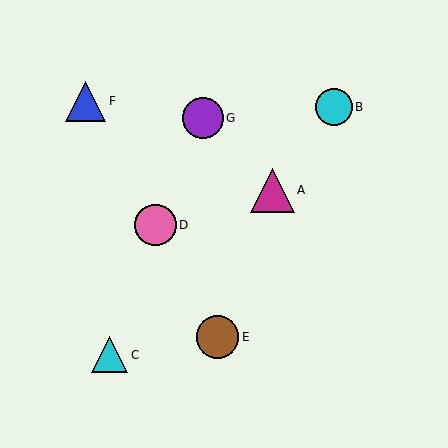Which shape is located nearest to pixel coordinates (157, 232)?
The pink circle (labeled D) at (156, 225) is nearest to that location.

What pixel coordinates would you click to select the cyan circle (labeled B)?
Click at (334, 107) to select the cyan circle B.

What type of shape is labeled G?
Shape G is a purple circle.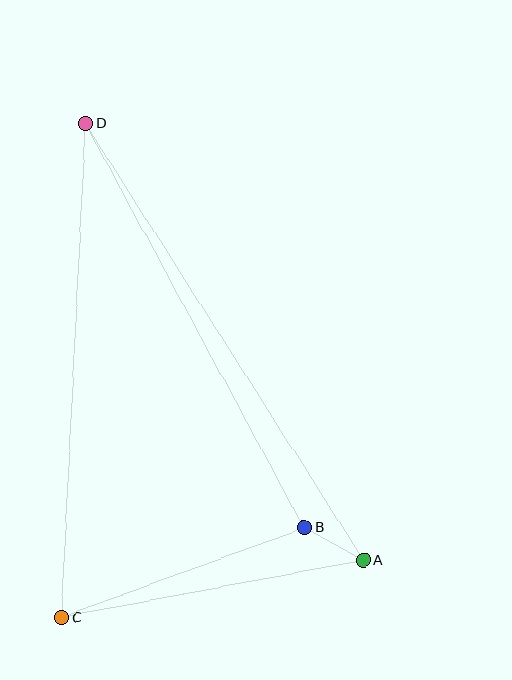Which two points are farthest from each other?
Points A and D are farthest from each other.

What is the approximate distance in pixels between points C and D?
The distance between C and D is approximately 494 pixels.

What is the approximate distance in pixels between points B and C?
The distance between B and C is approximately 259 pixels.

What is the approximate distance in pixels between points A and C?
The distance between A and C is approximately 307 pixels.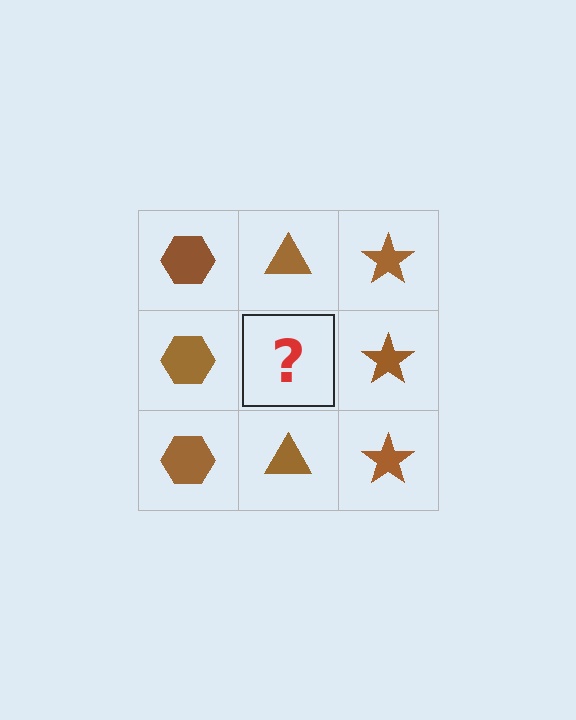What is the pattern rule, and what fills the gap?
The rule is that each column has a consistent shape. The gap should be filled with a brown triangle.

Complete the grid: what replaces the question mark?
The question mark should be replaced with a brown triangle.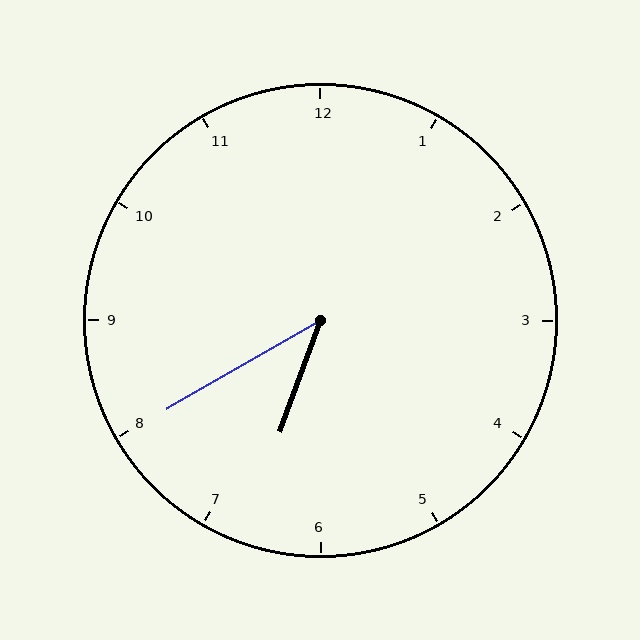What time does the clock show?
6:40.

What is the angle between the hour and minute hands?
Approximately 40 degrees.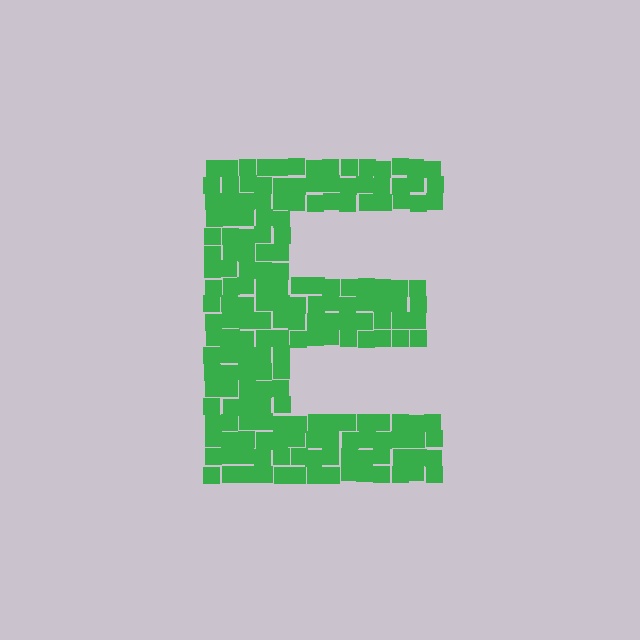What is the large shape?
The large shape is the letter E.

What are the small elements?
The small elements are squares.